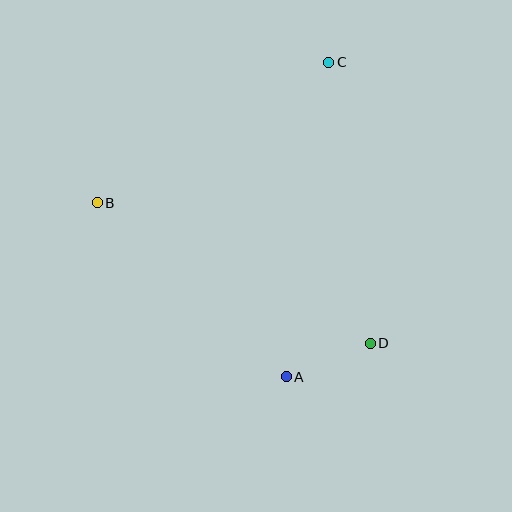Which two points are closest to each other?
Points A and D are closest to each other.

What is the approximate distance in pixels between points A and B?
The distance between A and B is approximately 257 pixels.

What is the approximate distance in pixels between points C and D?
The distance between C and D is approximately 284 pixels.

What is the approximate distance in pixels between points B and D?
The distance between B and D is approximately 307 pixels.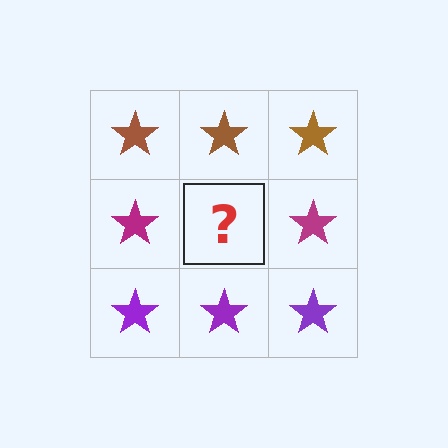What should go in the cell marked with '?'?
The missing cell should contain a magenta star.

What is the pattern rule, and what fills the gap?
The rule is that each row has a consistent color. The gap should be filled with a magenta star.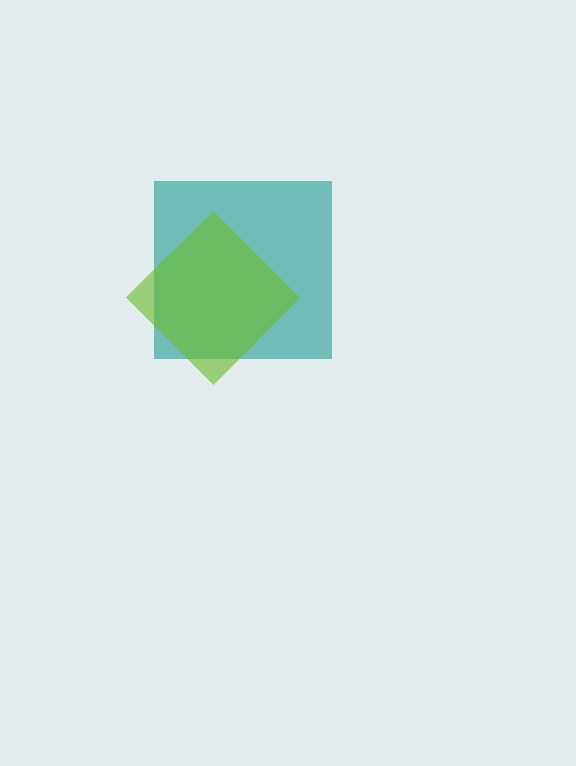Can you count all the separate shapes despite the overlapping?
Yes, there are 2 separate shapes.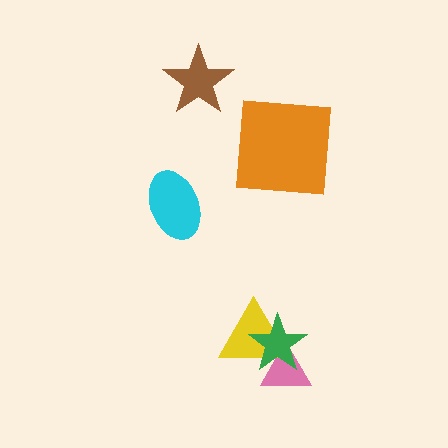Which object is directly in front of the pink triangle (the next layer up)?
The yellow triangle is directly in front of the pink triangle.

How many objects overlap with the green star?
2 objects overlap with the green star.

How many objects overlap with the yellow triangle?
2 objects overlap with the yellow triangle.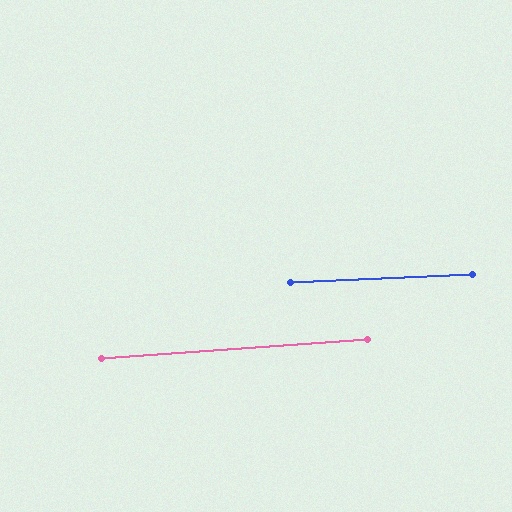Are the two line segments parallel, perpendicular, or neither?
Parallel — their directions differ by only 1.7°.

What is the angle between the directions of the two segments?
Approximately 2 degrees.